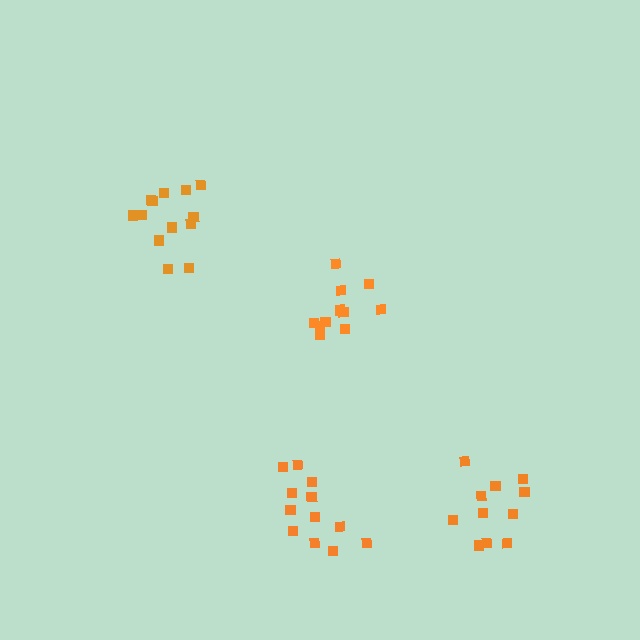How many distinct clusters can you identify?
There are 4 distinct clusters.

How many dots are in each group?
Group 1: 11 dots, Group 2: 12 dots, Group 3: 13 dots, Group 4: 11 dots (47 total).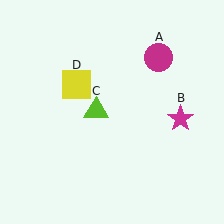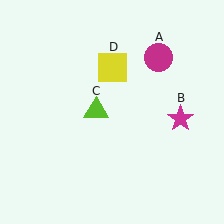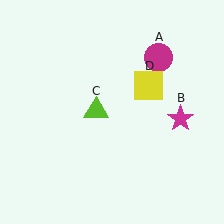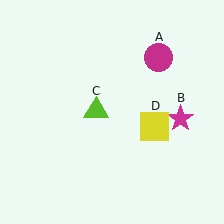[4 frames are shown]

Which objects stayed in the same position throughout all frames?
Magenta circle (object A) and magenta star (object B) and lime triangle (object C) remained stationary.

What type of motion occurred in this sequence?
The yellow square (object D) rotated clockwise around the center of the scene.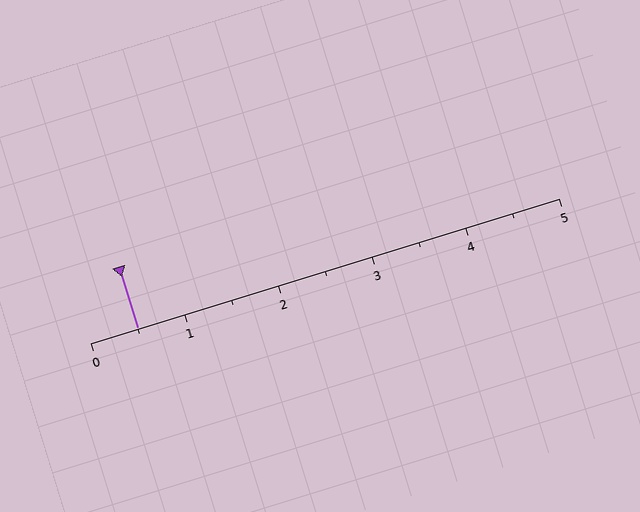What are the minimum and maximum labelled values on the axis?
The axis runs from 0 to 5.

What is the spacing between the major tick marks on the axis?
The major ticks are spaced 1 apart.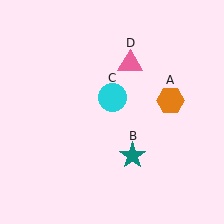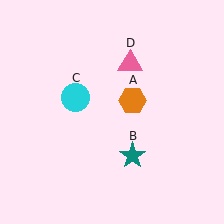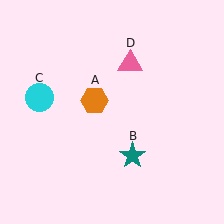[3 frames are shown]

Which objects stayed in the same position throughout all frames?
Teal star (object B) and pink triangle (object D) remained stationary.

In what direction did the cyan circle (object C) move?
The cyan circle (object C) moved left.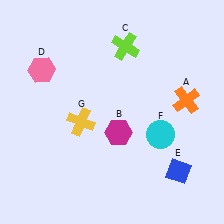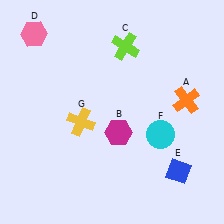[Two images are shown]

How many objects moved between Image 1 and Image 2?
1 object moved between the two images.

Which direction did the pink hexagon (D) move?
The pink hexagon (D) moved up.